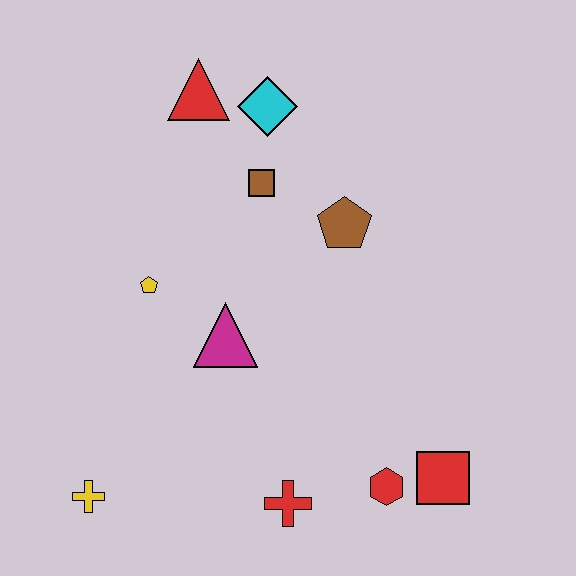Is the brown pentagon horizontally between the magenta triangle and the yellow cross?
No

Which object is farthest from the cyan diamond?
The yellow cross is farthest from the cyan diamond.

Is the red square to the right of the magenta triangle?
Yes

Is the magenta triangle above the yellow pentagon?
No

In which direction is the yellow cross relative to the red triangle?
The yellow cross is below the red triangle.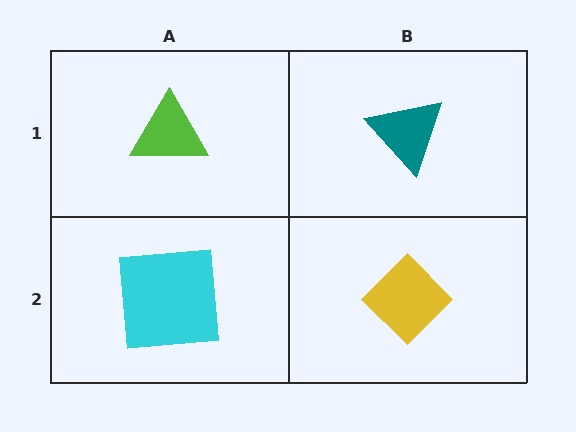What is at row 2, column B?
A yellow diamond.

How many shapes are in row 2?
2 shapes.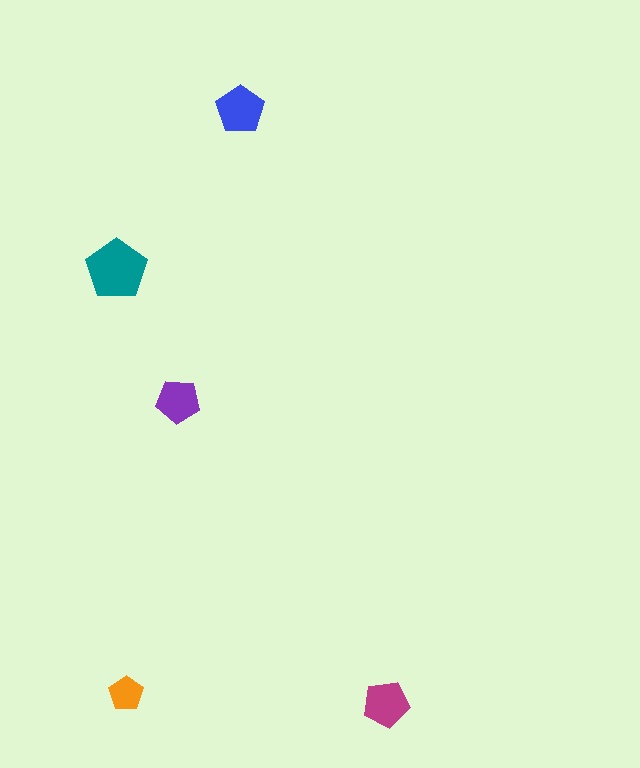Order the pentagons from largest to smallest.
the teal one, the blue one, the magenta one, the purple one, the orange one.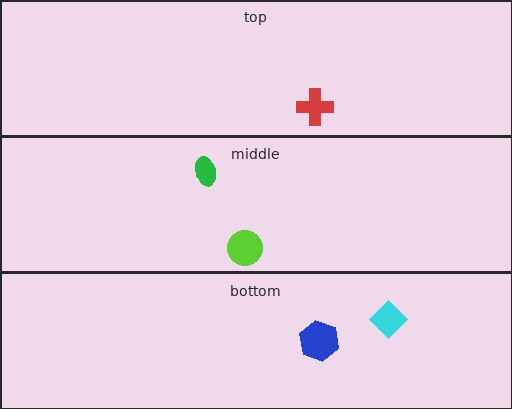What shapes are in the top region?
The red cross.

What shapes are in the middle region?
The lime circle, the green ellipse.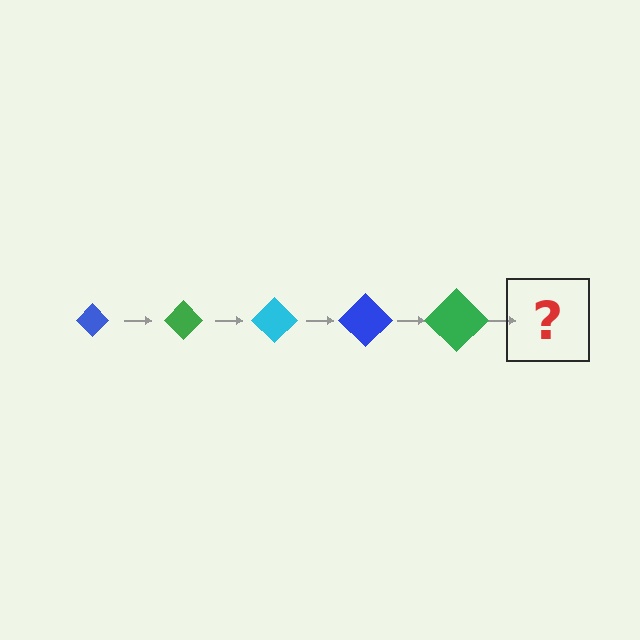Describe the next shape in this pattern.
It should be a cyan diamond, larger than the previous one.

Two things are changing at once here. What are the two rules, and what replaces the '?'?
The two rules are that the diamond grows larger each step and the color cycles through blue, green, and cyan. The '?' should be a cyan diamond, larger than the previous one.